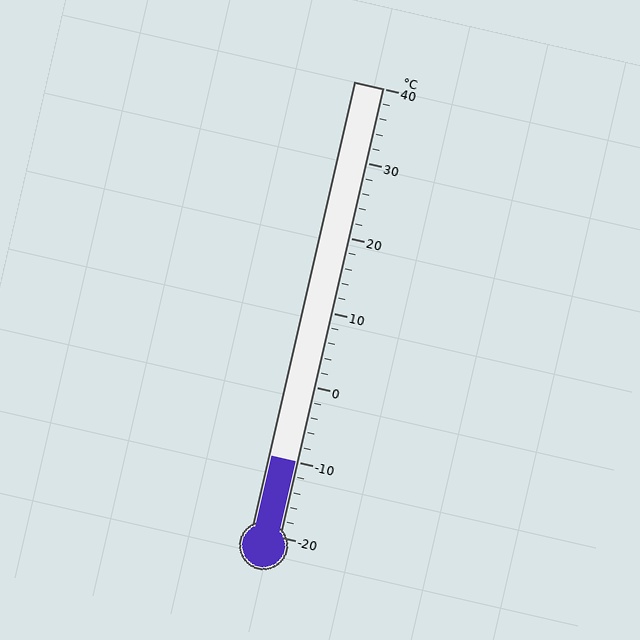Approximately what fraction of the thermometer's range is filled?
The thermometer is filled to approximately 15% of its range.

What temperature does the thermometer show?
The thermometer shows approximately -10°C.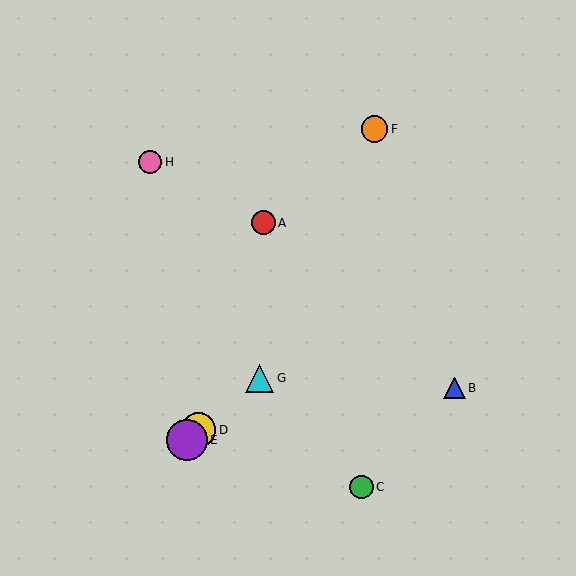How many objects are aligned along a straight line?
3 objects (D, E, G) are aligned along a straight line.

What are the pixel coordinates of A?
Object A is at (264, 223).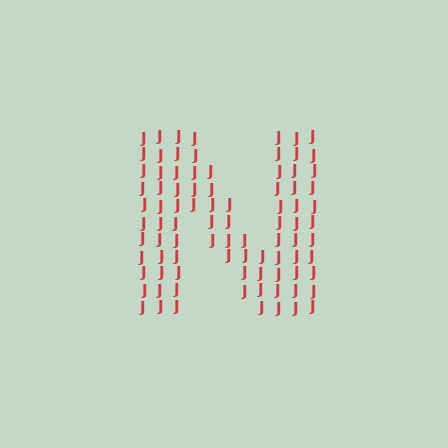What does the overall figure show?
The overall figure shows the letter N.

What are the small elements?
The small elements are letter J's.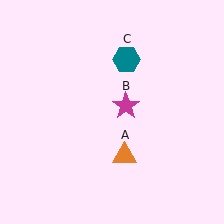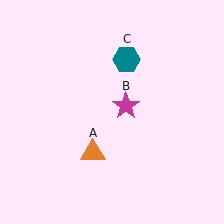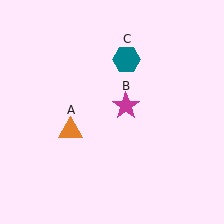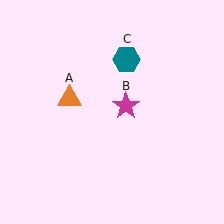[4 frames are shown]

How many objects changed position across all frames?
1 object changed position: orange triangle (object A).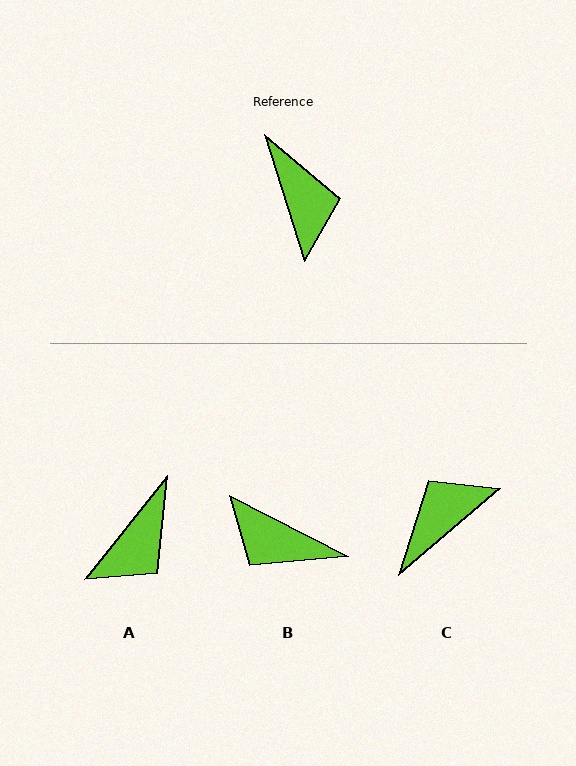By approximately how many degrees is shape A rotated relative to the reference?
Approximately 56 degrees clockwise.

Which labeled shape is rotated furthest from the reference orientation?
B, about 135 degrees away.